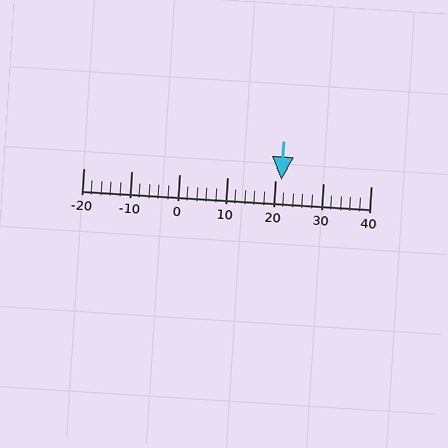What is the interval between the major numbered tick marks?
The major tick marks are spaced 10 units apart.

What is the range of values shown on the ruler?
The ruler shows values from -20 to 40.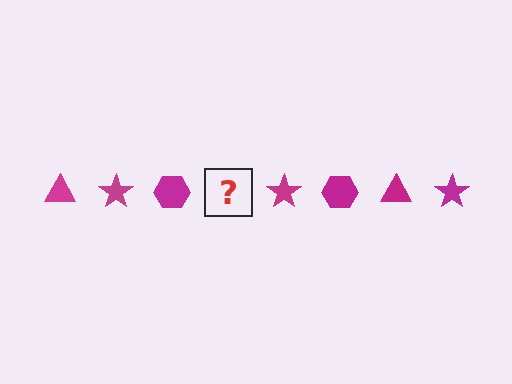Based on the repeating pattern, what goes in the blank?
The blank should be a magenta triangle.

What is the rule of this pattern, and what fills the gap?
The rule is that the pattern cycles through triangle, star, hexagon shapes in magenta. The gap should be filled with a magenta triangle.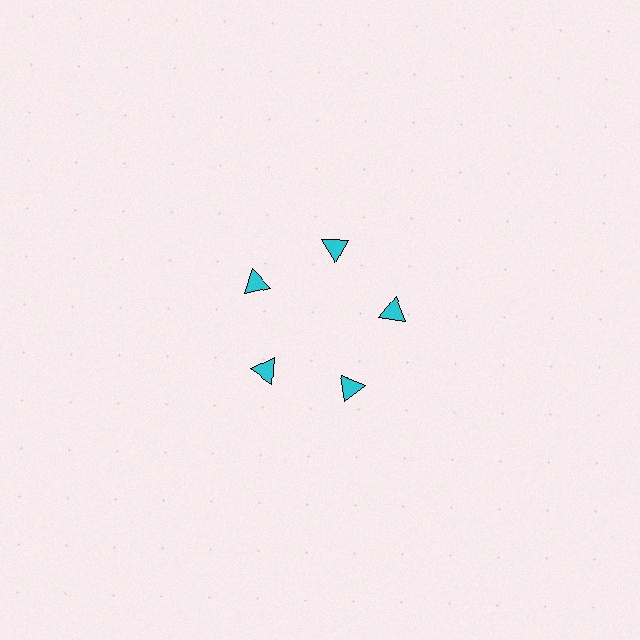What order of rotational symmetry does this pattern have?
This pattern has 5-fold rotational symmetry.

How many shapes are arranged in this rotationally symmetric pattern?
There are 5 shapes, arranged in 5 groups of 1.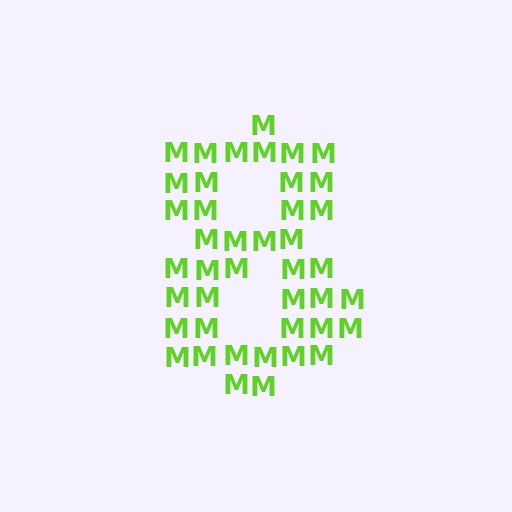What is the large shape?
The large shape is the digit 8.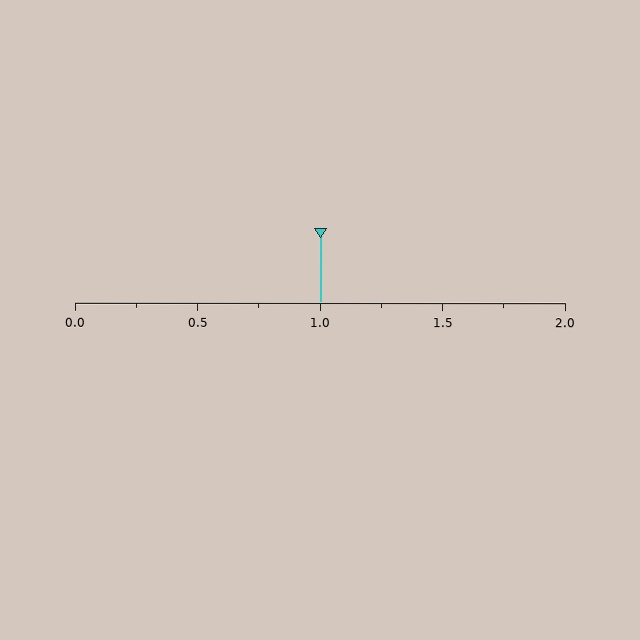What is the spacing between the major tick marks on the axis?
The major ticks are spaced 0.5 apart.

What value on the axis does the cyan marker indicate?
The marker indicates approximately 1.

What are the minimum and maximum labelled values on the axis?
The axis runs from 0.0 to 2.0.